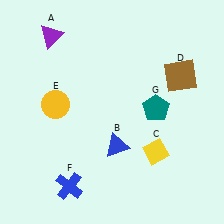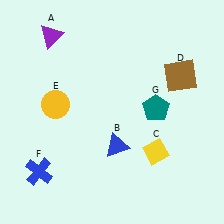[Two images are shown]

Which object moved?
The blue cross (F) moved left.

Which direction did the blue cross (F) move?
The blue cross (F) moved left.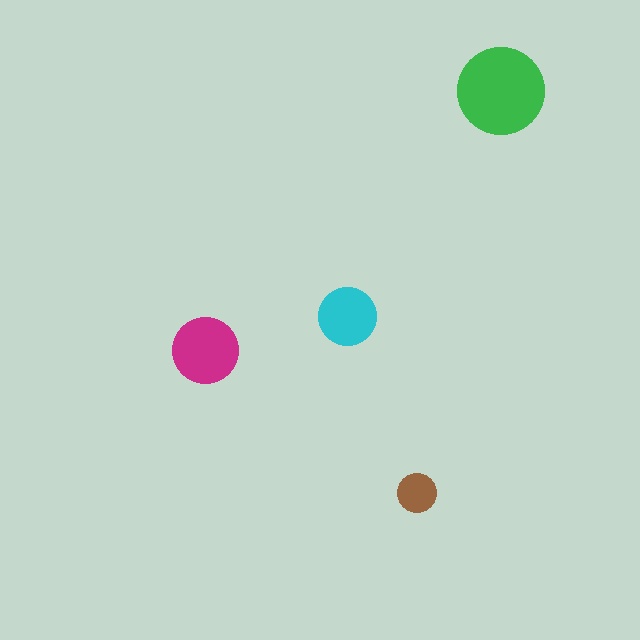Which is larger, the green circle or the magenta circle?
The green one.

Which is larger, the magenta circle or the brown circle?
The magenta one.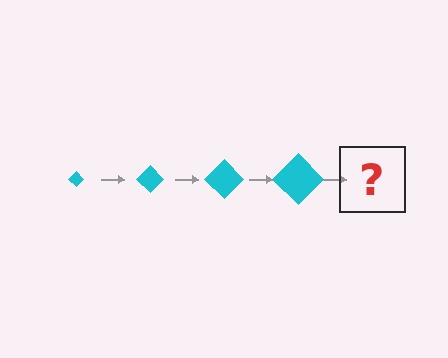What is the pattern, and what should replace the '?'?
The pattern is that the diamond gets progressively larger each step. The '?' should be a cyan diamond, larger than the previous one.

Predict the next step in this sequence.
The next step is a cyan diamond, larger than the previous one.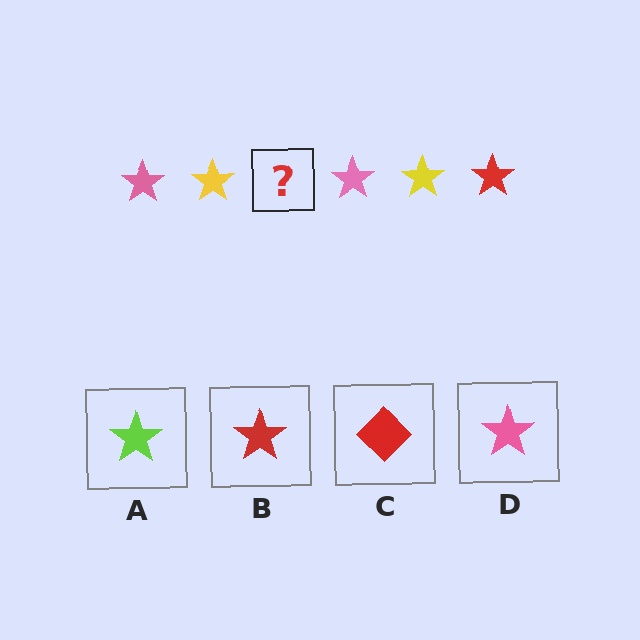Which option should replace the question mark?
Option B.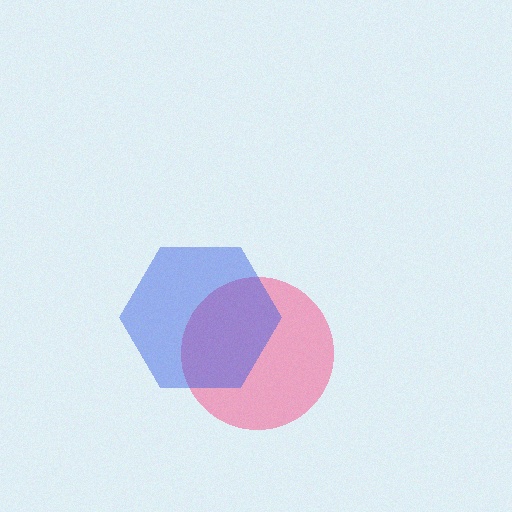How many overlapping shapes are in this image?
There are 2 overlapping shapes in the image.